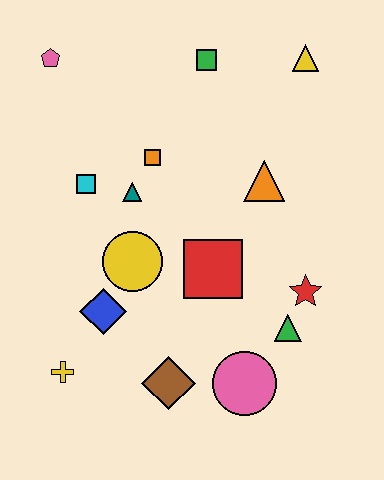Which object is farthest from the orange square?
The pink circle is farthest from the orange square.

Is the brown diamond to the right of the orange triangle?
No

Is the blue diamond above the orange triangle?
No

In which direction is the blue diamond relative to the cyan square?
The blue diamond is below the cyan square.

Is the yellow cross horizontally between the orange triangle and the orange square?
No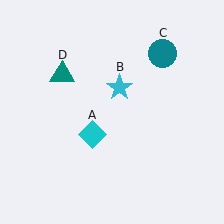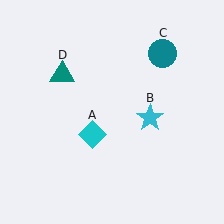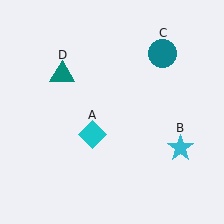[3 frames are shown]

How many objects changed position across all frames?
1 object changed position: cyan star (object B).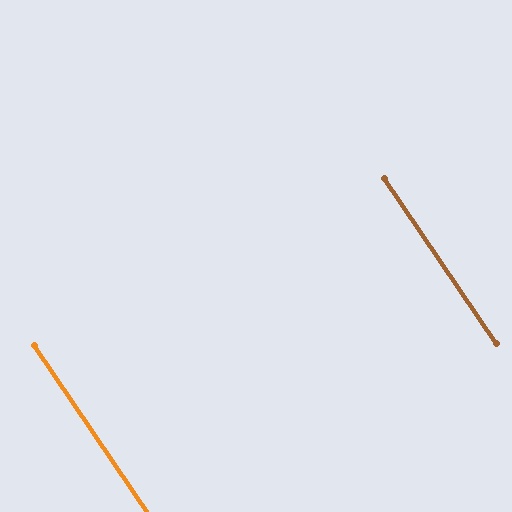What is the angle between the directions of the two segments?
Approximately 0 degrees.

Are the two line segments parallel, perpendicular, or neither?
Parallel — their directions differ by only 0.1°.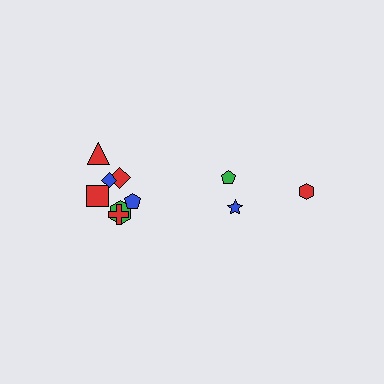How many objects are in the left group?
There are 7 objects.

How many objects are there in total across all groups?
There are 10 objects.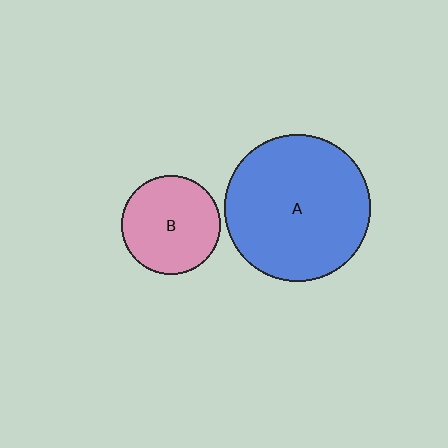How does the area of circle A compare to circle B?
Approximately 2.2 times.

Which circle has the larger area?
Circle A (blue).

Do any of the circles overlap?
No, none of the circles overlap.